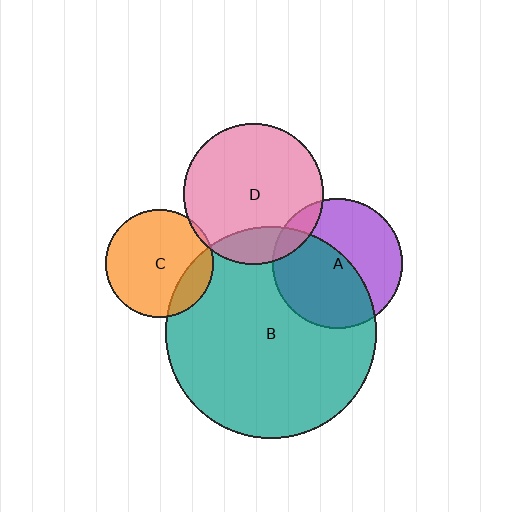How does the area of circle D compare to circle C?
Approximately 1.7 times.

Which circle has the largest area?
Circle B (teal).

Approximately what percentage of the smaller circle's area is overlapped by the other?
Approximately 5%.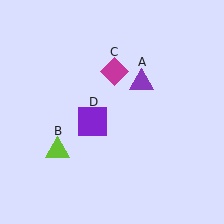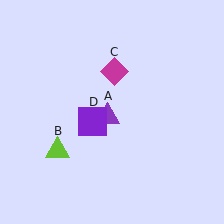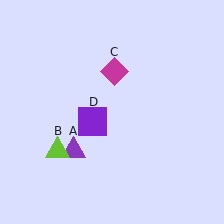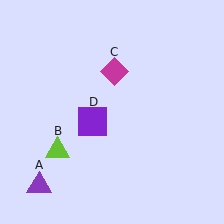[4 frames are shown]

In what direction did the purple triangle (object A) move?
The purple triangle (object A) moved down and to the left.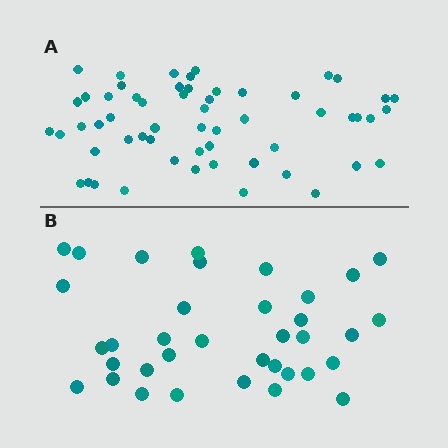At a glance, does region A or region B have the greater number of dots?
Region A (the top region) has more dots.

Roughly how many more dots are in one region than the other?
Region A has approximately 20 more dots than region B.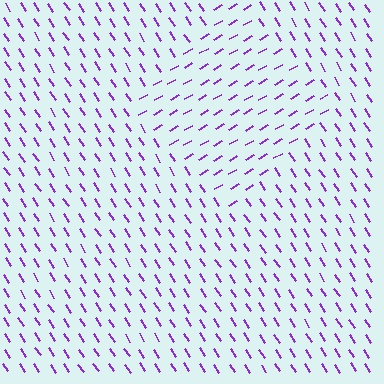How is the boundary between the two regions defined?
The boundary is defined purely by a change in line orientation (approximately 87 degrees difference). All lines are the same color and thickness.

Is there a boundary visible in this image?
Yes, there is a texture boundary formed by a change in line orientation.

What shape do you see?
I see a diamond.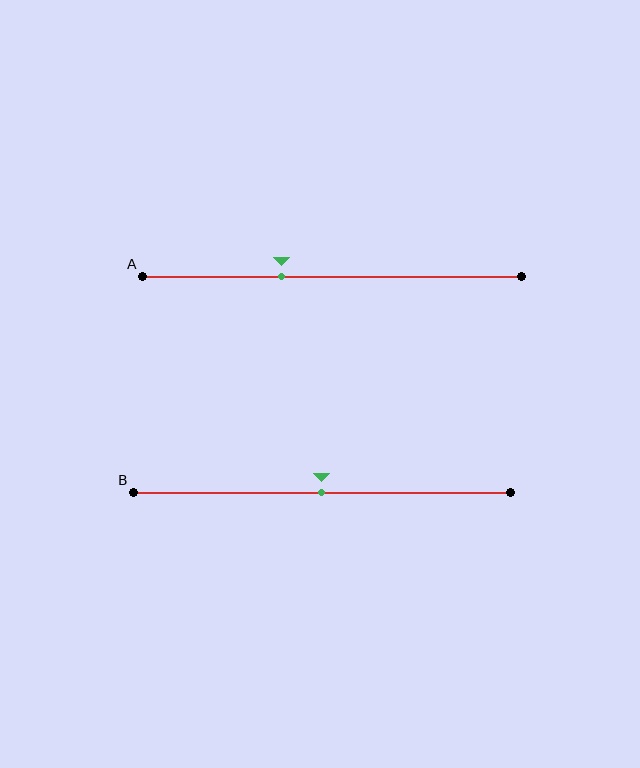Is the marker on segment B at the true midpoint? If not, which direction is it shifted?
Yes, the marker on segment B is at the true midpoint.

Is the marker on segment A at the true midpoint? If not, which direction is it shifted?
No, the marker on segment A is shifted to the left by about 13% of the segment length.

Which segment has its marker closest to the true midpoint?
Segment B has its marker closest to the true midpoint.